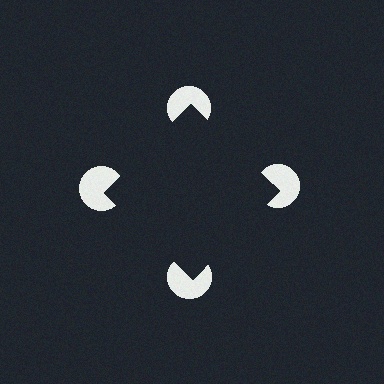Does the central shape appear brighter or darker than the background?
It typically appears slightly darker than the background, even though no actual brightness change is drawn.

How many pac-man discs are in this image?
There are 4 — one at each vertex of the illusory square.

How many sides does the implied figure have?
4 sides.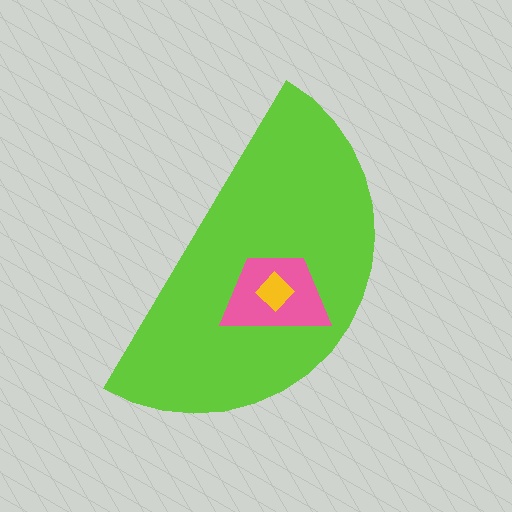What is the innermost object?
The yellow diamond.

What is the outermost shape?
The lime semicircle.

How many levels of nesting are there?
3.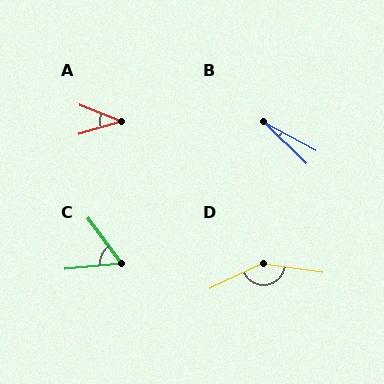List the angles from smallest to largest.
B (16°), A (37°), C (60°), D (146°).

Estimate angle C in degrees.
Approximately 60 degrees.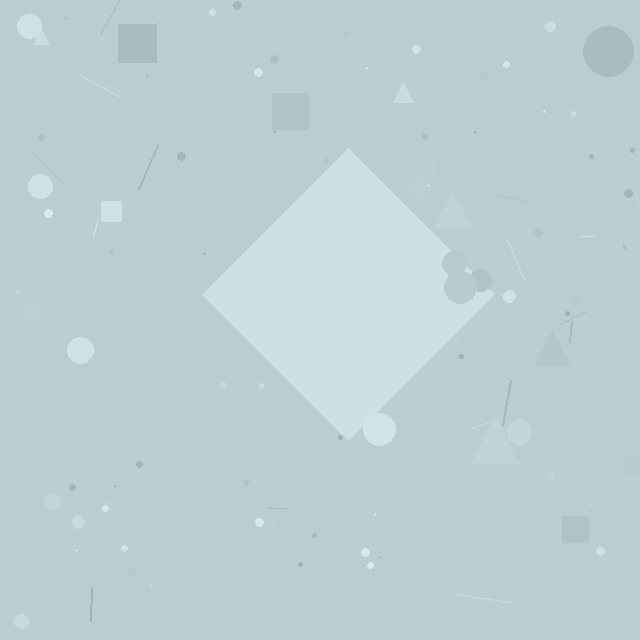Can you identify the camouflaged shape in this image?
The camouflaged shape is a diamond.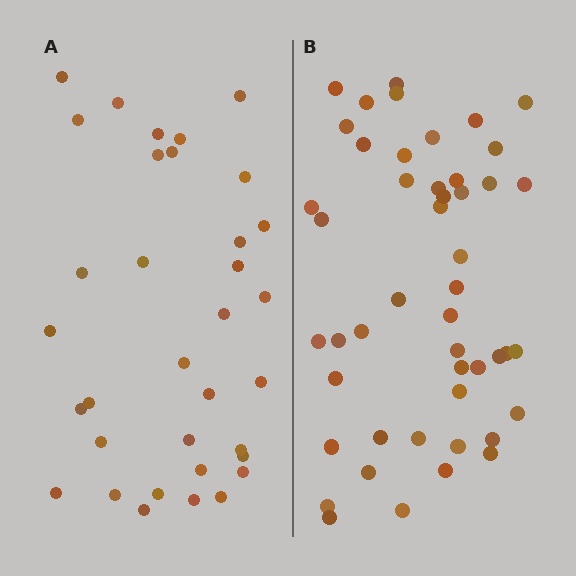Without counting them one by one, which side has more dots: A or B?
Region B (the right region) has more dots.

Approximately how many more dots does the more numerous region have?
Region B has approximately 15 more dots than region A.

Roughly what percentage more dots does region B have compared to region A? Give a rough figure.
About 40% more.